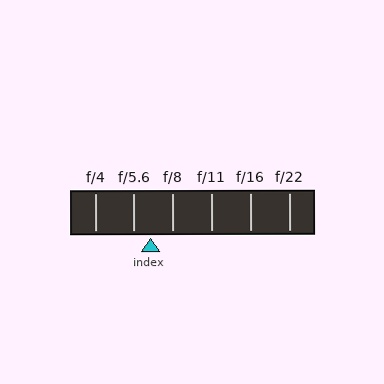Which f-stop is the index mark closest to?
The index mark is closest to f/5.6.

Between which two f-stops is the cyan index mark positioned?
The index mark is between f/5.6 and f/8.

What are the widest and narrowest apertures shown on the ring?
The widest aperture shown is f/4 and the narrowest is f/22.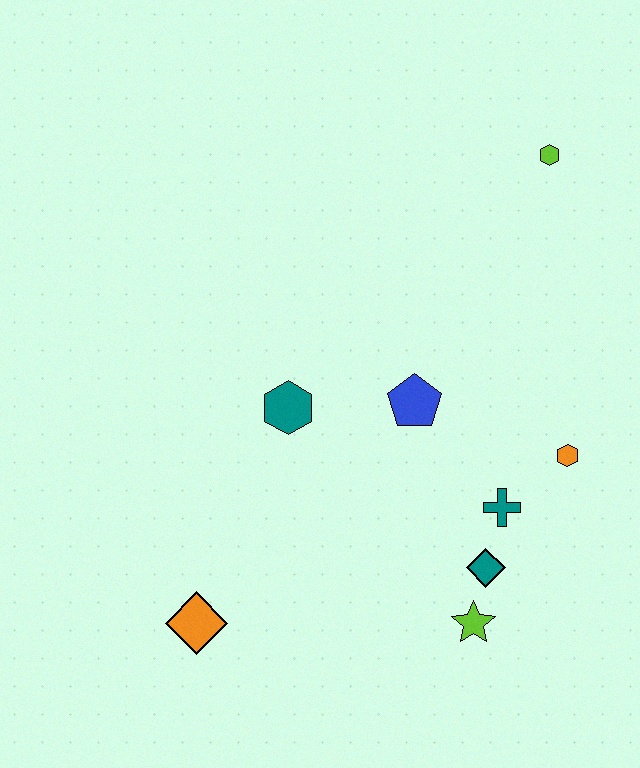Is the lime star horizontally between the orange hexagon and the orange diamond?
Yes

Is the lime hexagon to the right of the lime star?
Yes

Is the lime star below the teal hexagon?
Yes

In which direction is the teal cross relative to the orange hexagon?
The teal cross is to the left of the orange hexagon.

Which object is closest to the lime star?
The teal diamond is closest to the lime star.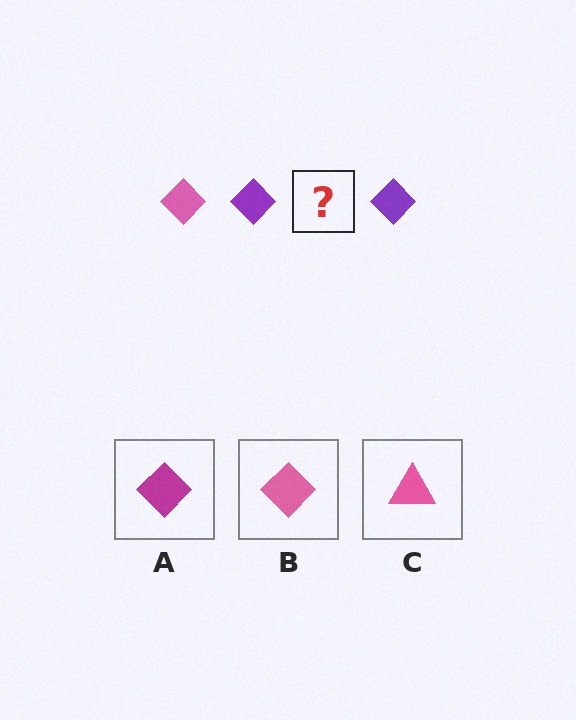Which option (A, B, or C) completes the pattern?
B.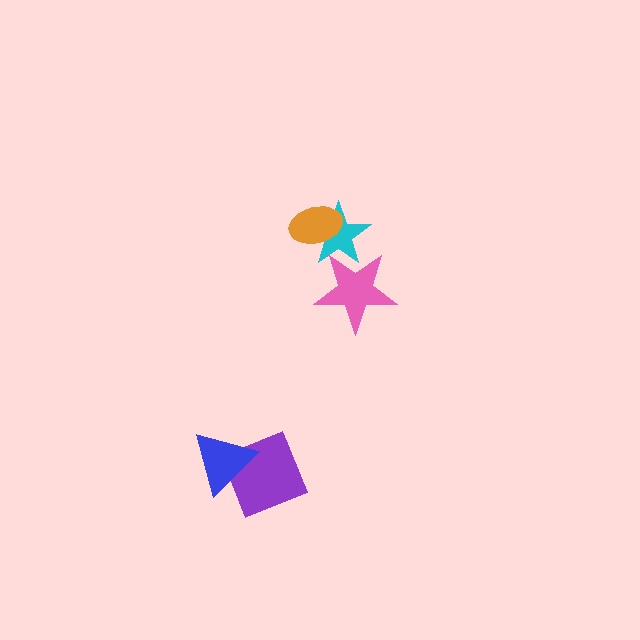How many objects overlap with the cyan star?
2 objects overlap with the cyan star.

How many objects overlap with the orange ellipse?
1 object overlaps with the orange ellipse.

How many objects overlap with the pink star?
1 object overlaps with the pink star.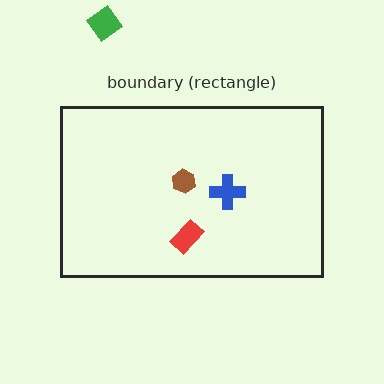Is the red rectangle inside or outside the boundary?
Inside.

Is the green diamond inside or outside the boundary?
Outside.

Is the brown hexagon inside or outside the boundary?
Inside.